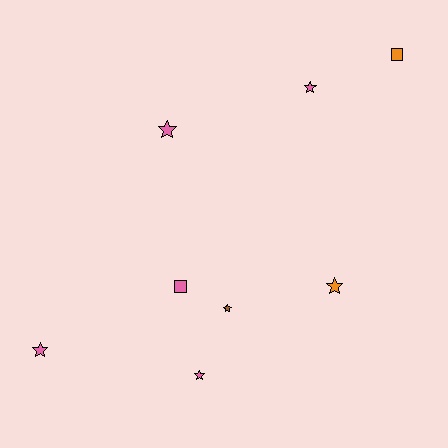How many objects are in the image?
There are 8 objects.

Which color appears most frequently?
Pink, with 5 objects.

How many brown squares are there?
There are no brown squares.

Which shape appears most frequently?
Star, with 6 objects.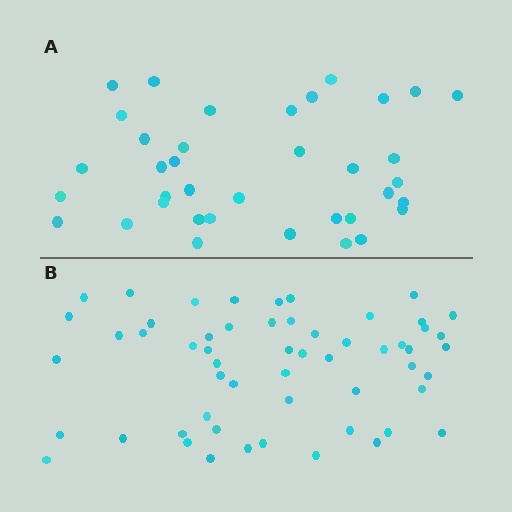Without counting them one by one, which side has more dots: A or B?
Region B (the bottom region) has more dots.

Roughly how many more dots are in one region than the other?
Region B has approximately 20 more dots than region A.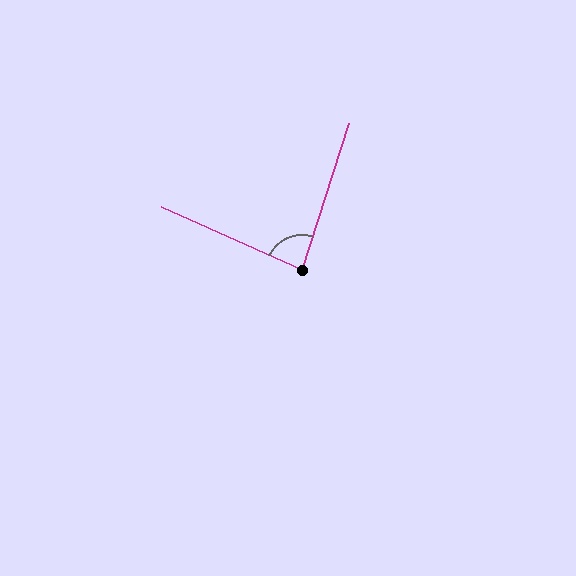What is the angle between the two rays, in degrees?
Approximately 84 degrees.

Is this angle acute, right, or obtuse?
It is acute.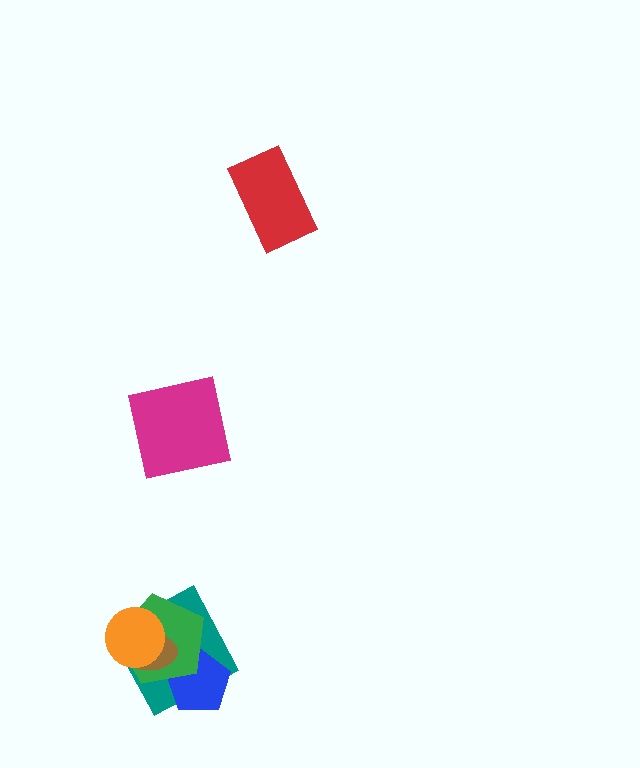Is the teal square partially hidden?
Yes, it is partially covered by another shape.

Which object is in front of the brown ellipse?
The orange circle is in front of the brown ellipse.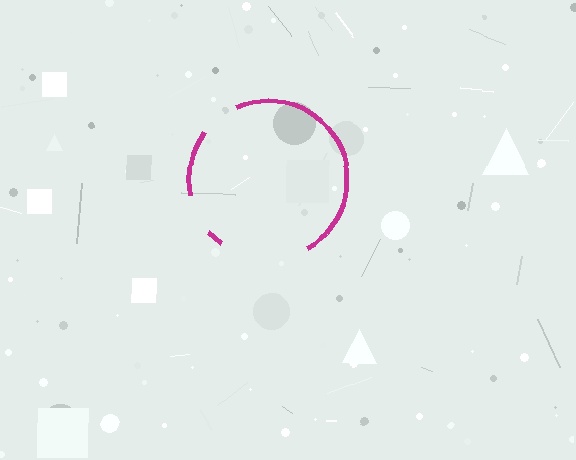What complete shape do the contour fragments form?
The contour fragments form a circle.